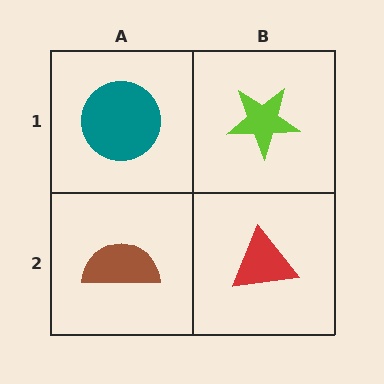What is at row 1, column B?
A lime star.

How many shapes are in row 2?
2 shapes.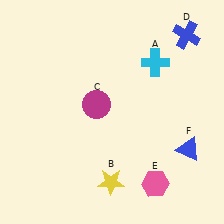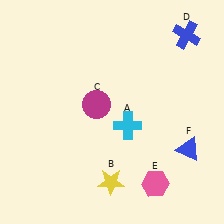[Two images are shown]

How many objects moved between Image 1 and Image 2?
1 object moved between the two images.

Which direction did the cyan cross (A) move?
The cyan cross (A) moved down.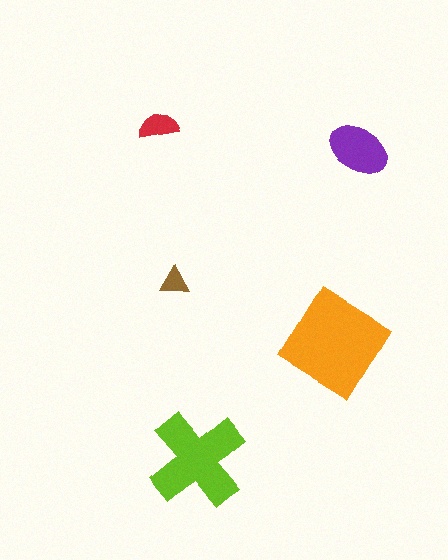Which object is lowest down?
The lime cross is bottommost.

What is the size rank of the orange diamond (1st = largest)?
1st.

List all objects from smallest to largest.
The brown triangle, the red semicircle, the purple ellipse, the lime cross, the orange diamond.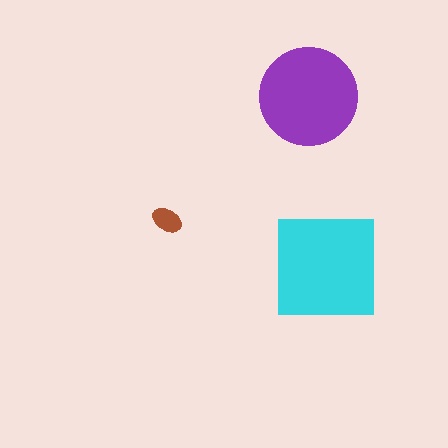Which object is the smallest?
The brown ellipse.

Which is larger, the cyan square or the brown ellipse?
The cyan square.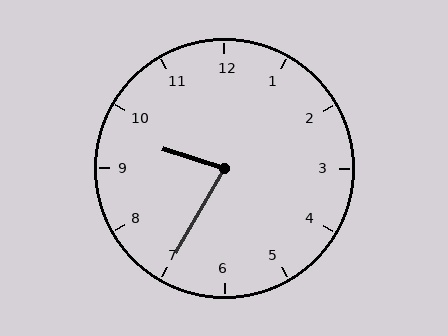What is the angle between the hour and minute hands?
Approximately 78 degrees.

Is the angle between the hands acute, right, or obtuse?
It is acute.